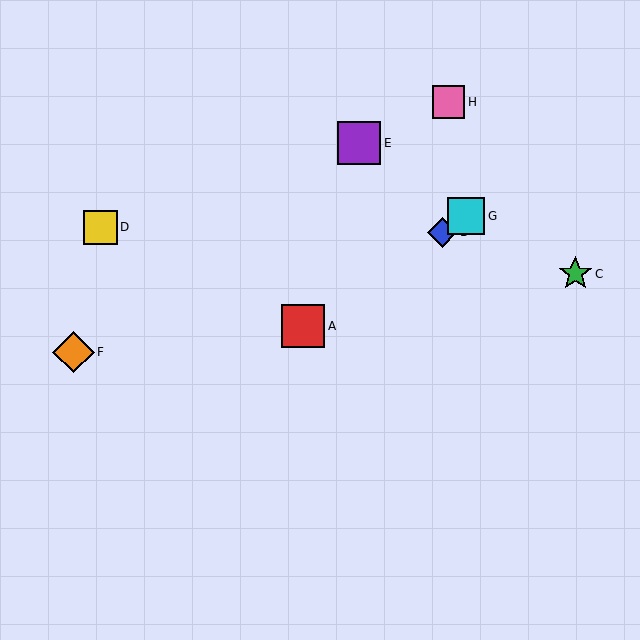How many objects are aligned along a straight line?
3 objects (A, B, G) are aligned along a straight line.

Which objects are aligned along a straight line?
Objects A, B, G are aligned along a straight line.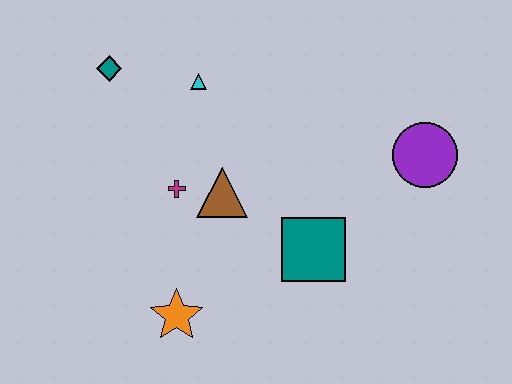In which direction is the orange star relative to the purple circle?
The orange star is to the left of the purple circle.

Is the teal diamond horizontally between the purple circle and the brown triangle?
No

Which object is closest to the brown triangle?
The magenta cross is closest to the brown triangle.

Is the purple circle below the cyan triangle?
Yes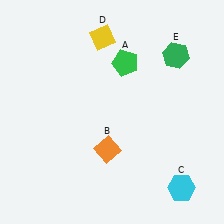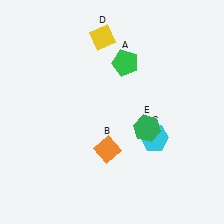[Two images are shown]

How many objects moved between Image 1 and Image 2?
2 objects moved between the two images.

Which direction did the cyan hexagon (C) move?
The cyan hexagon (C) moved up.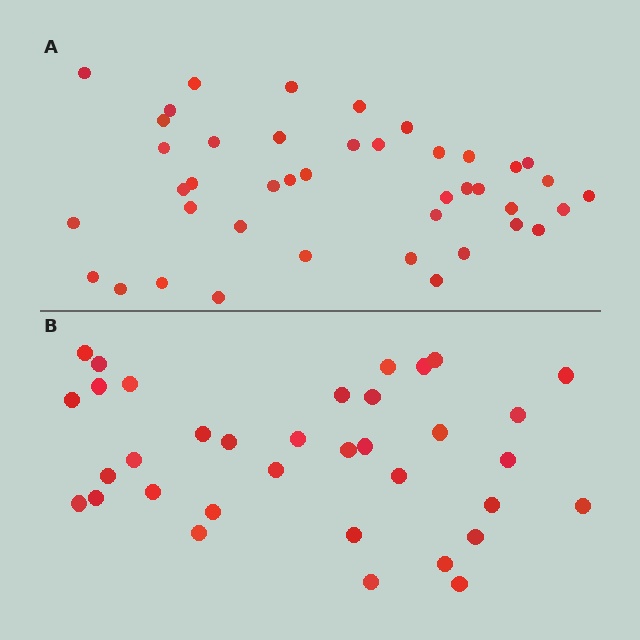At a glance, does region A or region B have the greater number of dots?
Region A (the top region) has more dots.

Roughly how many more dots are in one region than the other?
Region A has roughly 8 or so more dots than region B.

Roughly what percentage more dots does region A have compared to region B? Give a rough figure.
About 20% more.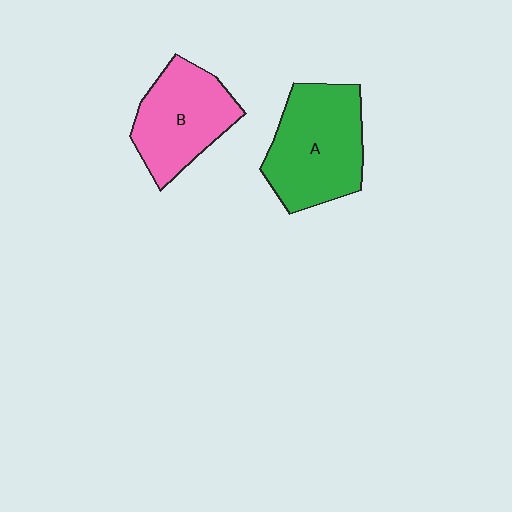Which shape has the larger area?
Shape A (green).